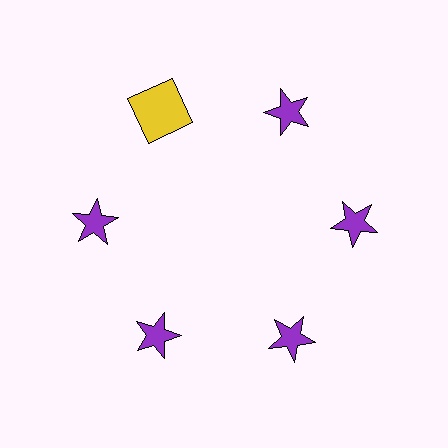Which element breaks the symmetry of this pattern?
The yellow square at roughly the 11 o'clock position breaks the symmetry. All other shapes are purple stars.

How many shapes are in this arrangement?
There are 6 shapes arranged in a ring pattern.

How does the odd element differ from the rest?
It differs in both color (yellow instead of purple) and shape (square instead of star).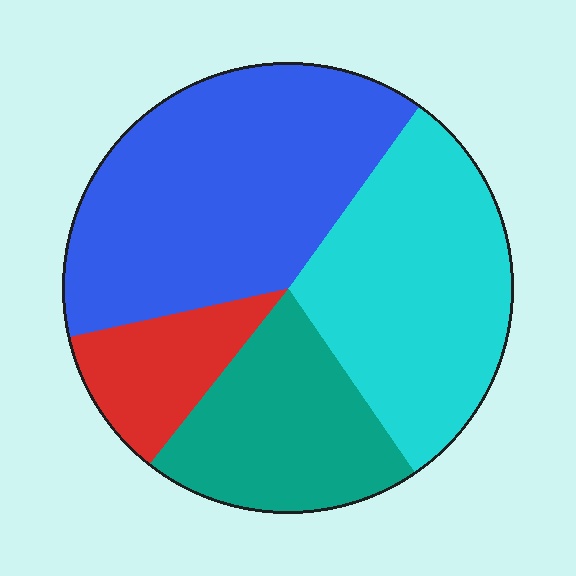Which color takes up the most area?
Blue, at roughly 40%.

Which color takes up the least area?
Red, at roughly 10%.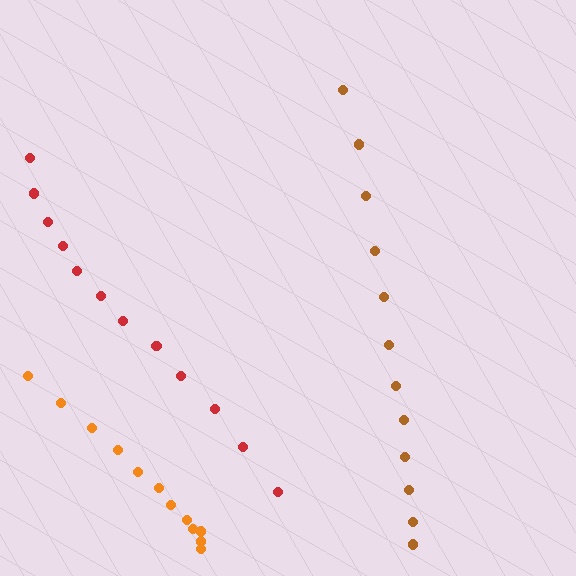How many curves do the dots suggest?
There are 3 distinct paths.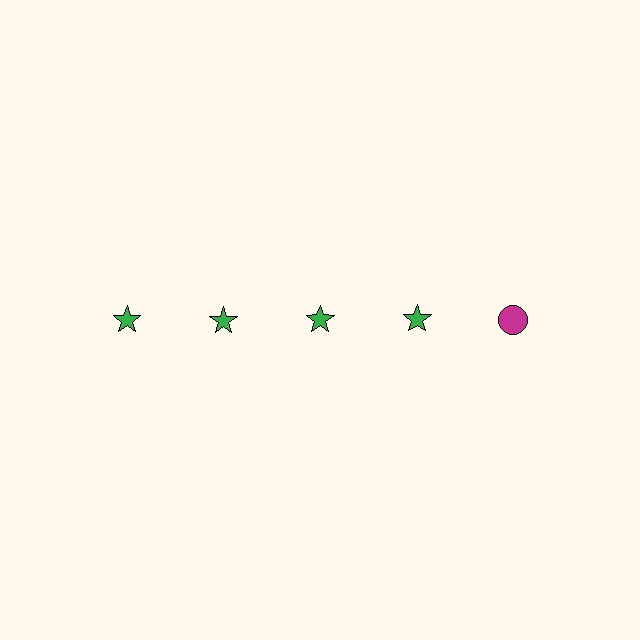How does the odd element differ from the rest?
It differs in both color (magenta instead of green) and shape (circle instead of star).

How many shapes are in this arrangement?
There are 5 shapes arranged in a grid pattern.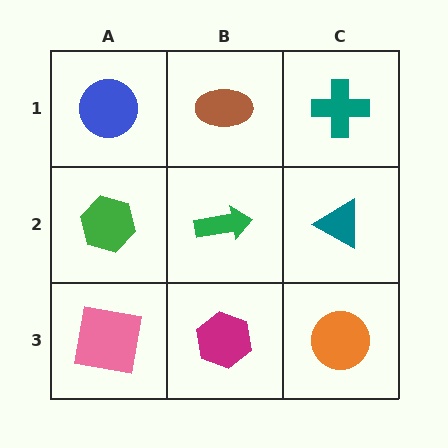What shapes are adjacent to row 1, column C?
A teal triangle (row 2, column C), a brown ellipse (row 1, column B).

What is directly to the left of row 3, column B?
A pink square.